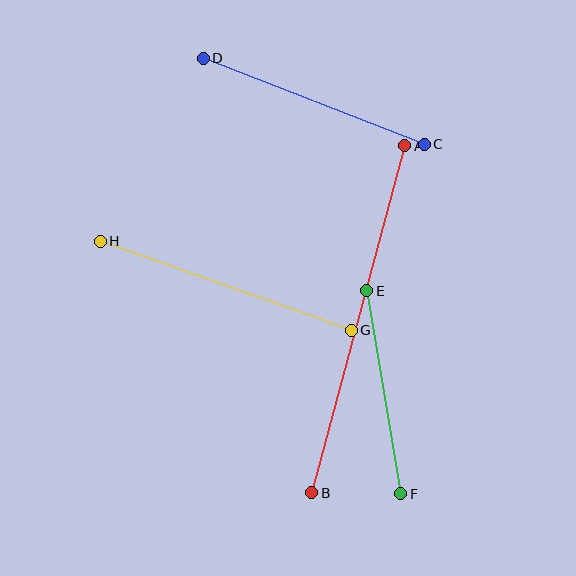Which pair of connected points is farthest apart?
Points A and B are farthest apart.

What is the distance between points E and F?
The distance is approximately 206 pixels.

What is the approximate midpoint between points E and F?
The midpoint is at approximately (384, 392) pixels.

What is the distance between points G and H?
The distance is approximately 266 pixels.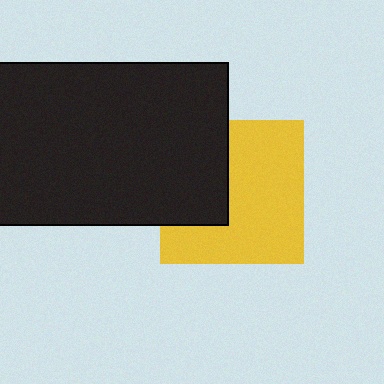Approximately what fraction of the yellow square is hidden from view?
Roughly 36% of the yellow square is hidden behind the black rectangle.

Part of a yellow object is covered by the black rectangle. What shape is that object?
It is a square.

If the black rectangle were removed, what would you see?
You would see the complete yellow square.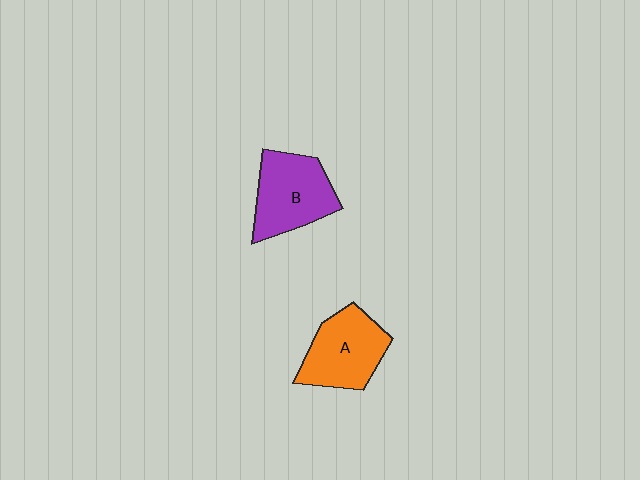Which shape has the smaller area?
Shape A (orange).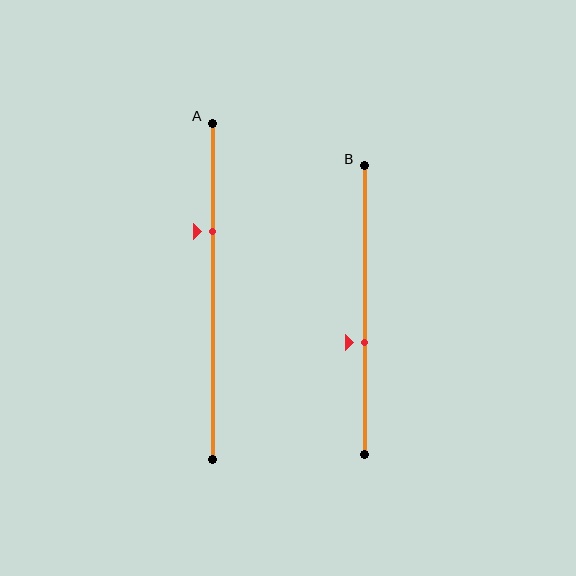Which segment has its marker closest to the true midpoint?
Segment B has its marker closest to the true midpoint.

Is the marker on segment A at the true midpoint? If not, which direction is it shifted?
No, the marker on segment A is shifted upward by about 18% of the segment length.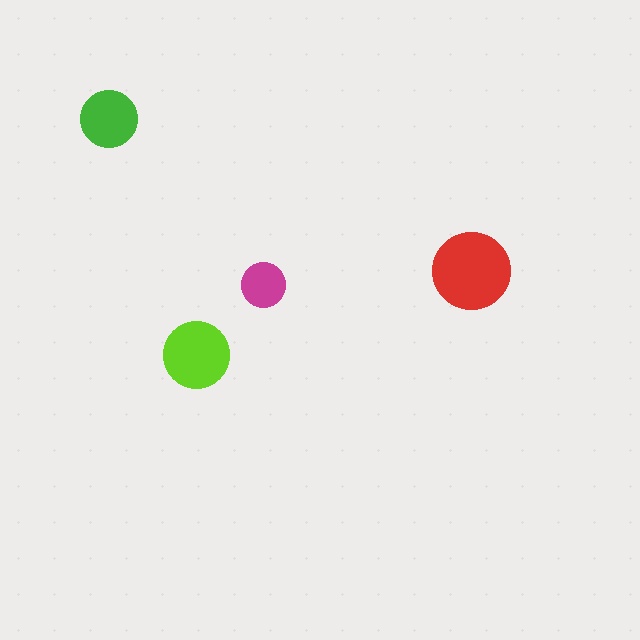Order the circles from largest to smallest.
the red one, the lime one, the green one, the magenta one.